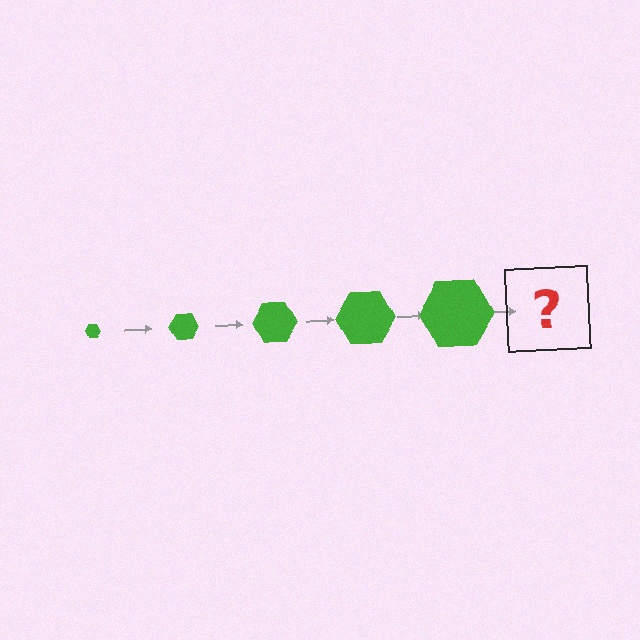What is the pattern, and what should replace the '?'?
The pattern is that the hexagon gets progressively larger each step. The '?' should be a green hexagon, larger than the previous one.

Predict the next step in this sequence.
The next step is a green hexagon, larger than the previous one.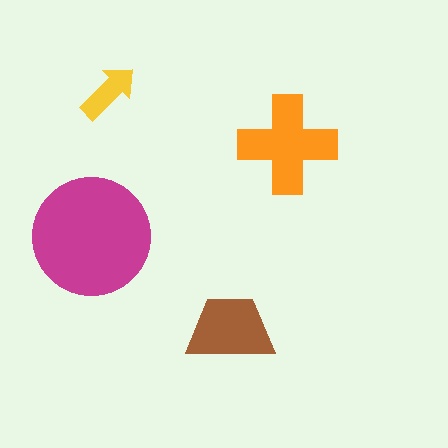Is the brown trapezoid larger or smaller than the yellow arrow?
Larger.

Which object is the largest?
The magenta circle.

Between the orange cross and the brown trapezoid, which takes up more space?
The orange cross.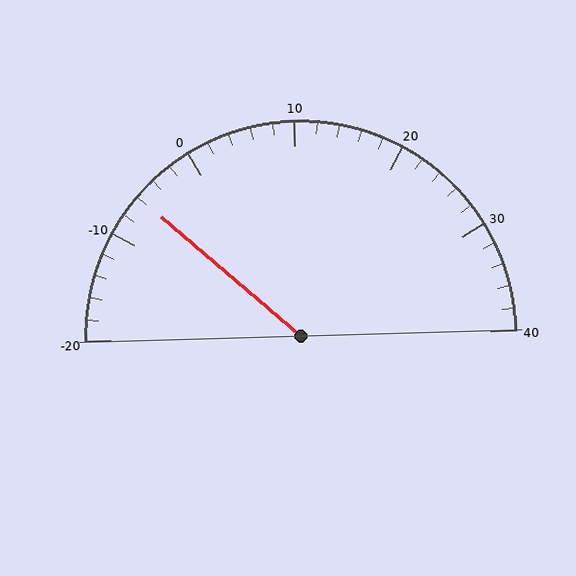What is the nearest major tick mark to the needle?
The nearest major tick mark is -10.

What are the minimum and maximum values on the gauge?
The gauge ranges from -20 to 40.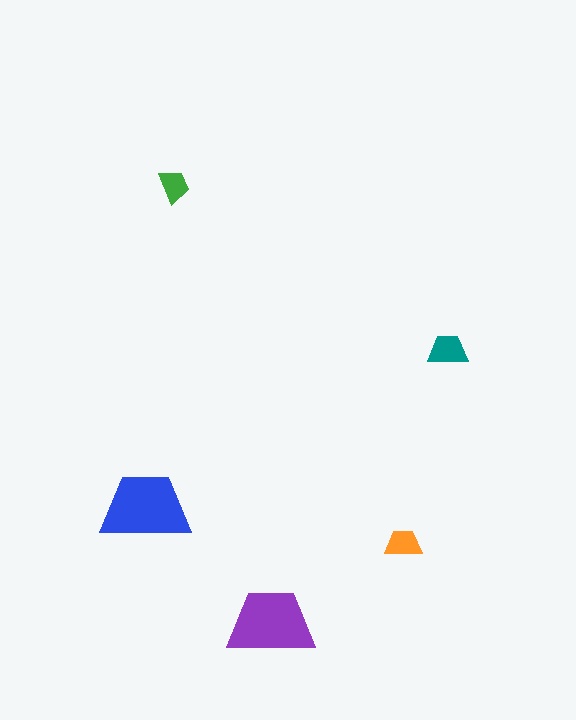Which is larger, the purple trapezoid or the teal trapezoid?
The purple one.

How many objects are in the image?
There are 5 objects in the image.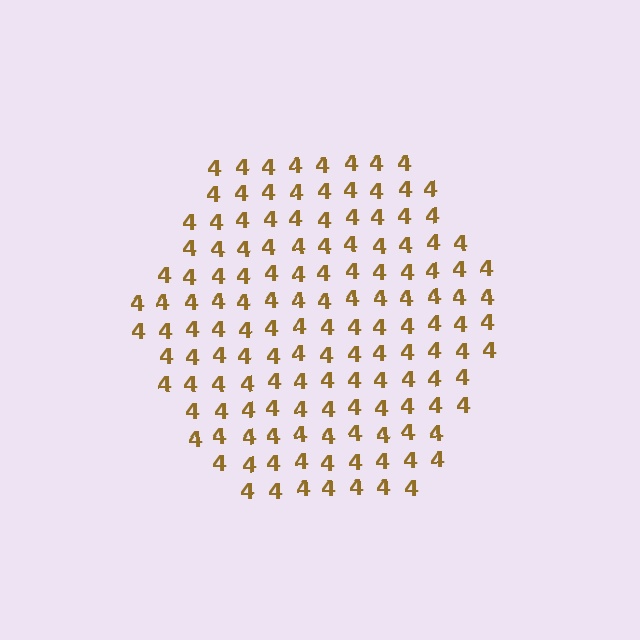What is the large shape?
The large shape is a hexagon.